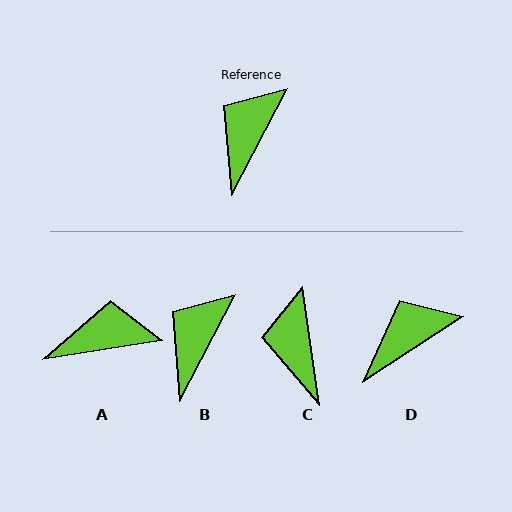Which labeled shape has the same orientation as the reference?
B.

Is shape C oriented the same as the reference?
No, it is off by about 36 degrees.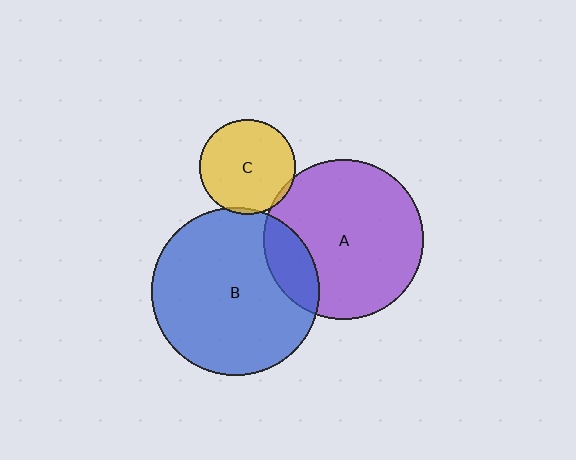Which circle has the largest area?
Circle B (blue).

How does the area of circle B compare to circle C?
Approximately 3.1 times.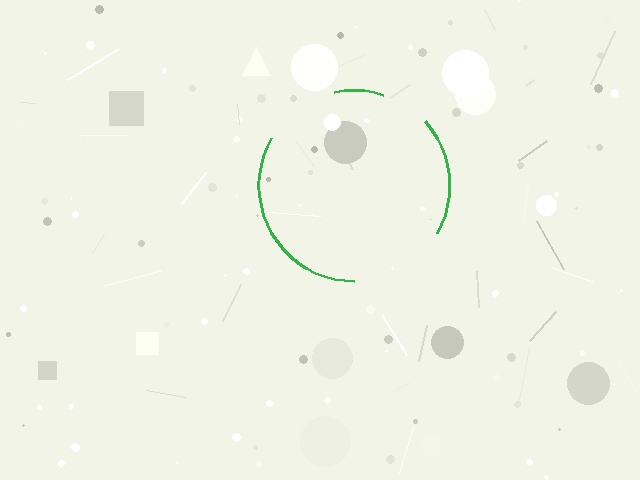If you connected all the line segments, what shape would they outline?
They would outline a circle.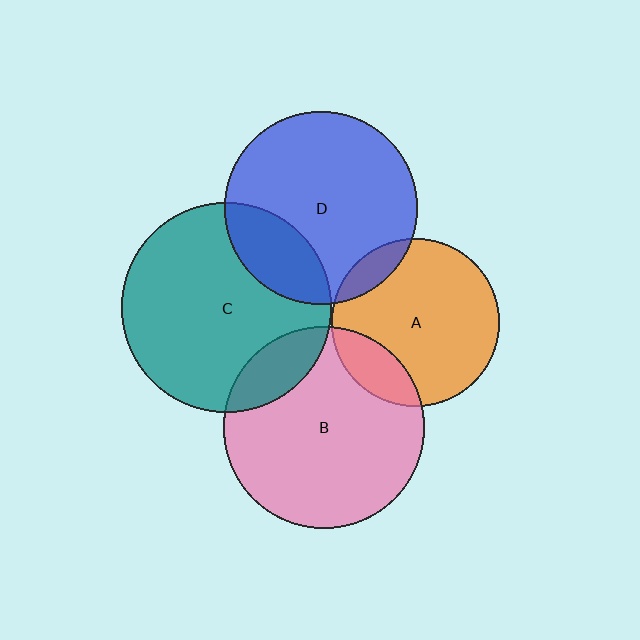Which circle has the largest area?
Circle C (teal).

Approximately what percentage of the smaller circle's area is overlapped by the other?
Approximately 15%.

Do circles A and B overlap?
Yes.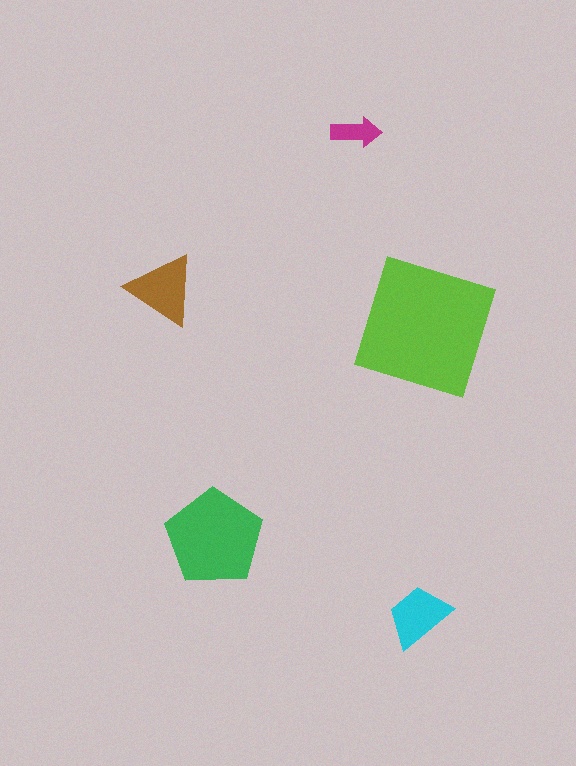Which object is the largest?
The lime square.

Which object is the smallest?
The magenta arrow.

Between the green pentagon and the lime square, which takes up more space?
The lime square.